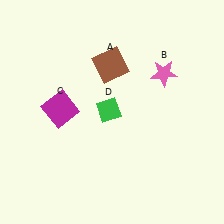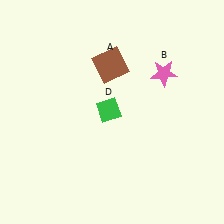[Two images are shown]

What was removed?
The magenta square (C) was removed in Image 2.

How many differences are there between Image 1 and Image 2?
There is 1 difference between the two images.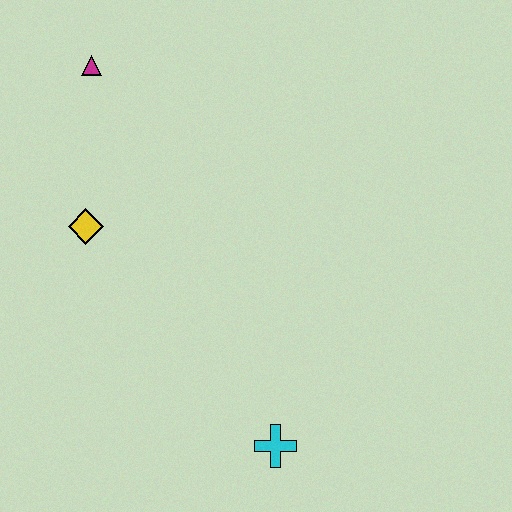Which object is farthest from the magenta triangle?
The cyan cross is farthest from the magenta triangle.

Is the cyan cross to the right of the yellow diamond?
Yes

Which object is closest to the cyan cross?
The yellow diamond is closest to the cyan cross.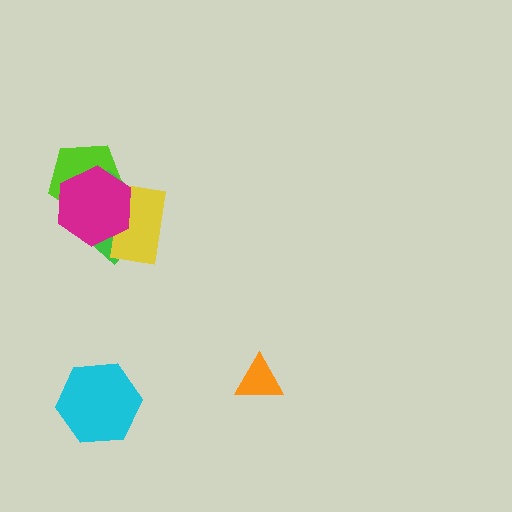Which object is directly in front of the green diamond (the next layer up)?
The yellow rectangle is directly in front of the green diamond.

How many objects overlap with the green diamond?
3 objects overlap with the green diamond.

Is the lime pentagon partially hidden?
Yes, it is partially covered by another shape.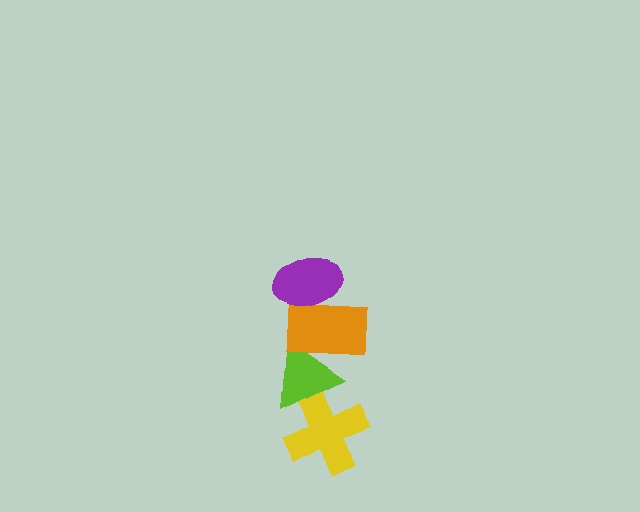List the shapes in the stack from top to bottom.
From top to bottom: the purple ellipse, the orange rectangle, the lime triangle, the yellow cross.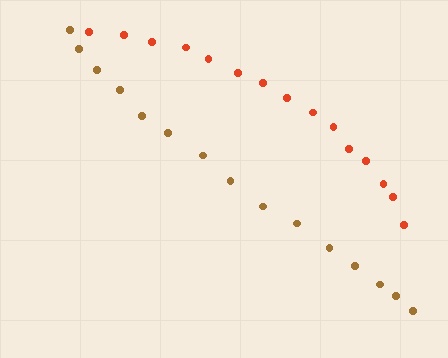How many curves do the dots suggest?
There are 2 distinct paths.